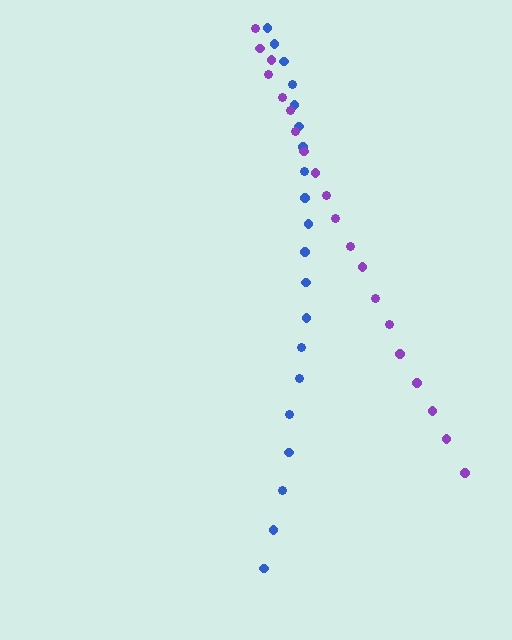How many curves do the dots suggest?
There are 2 distinct paths.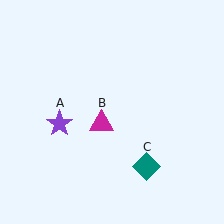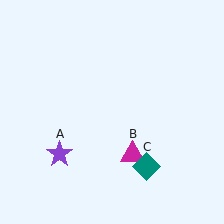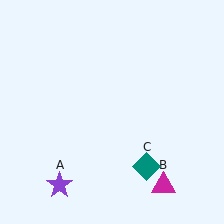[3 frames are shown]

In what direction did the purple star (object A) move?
The purple star (object A) moved down.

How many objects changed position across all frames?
2 objects changed position: purple star (object A), magenta triangle (object B).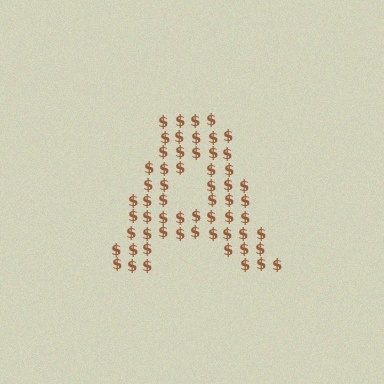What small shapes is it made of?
It is made of small dollar signs.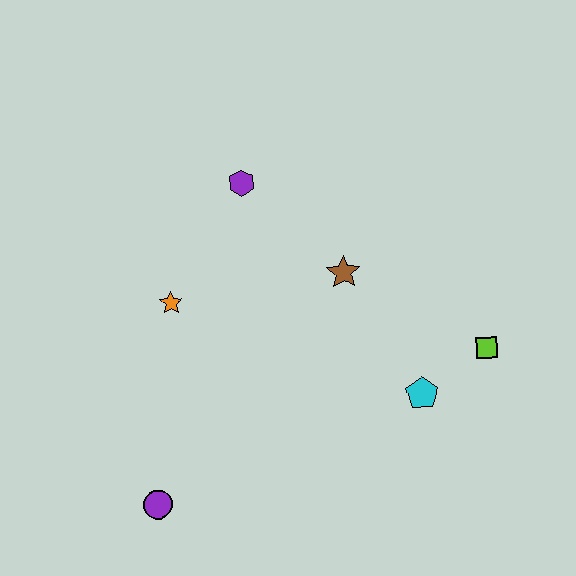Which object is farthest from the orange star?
The lime square is farthest from the orange star.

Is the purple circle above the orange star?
No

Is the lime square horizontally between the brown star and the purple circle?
No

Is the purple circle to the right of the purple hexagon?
No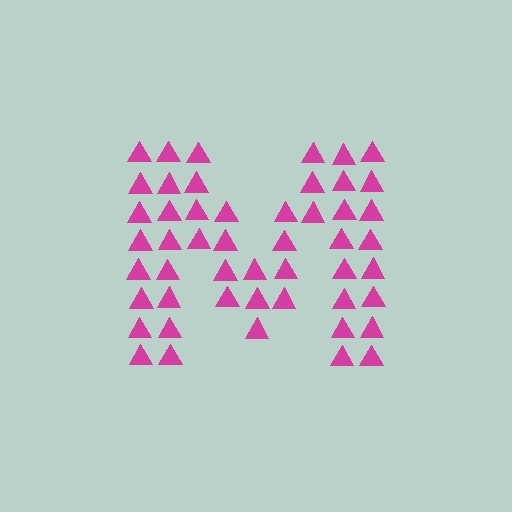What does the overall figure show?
The overall figure shows the letter M.